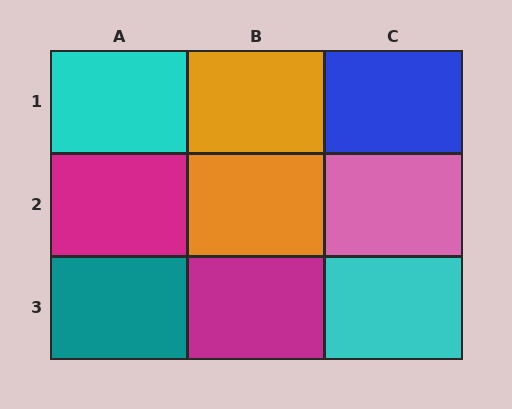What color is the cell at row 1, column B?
Orange.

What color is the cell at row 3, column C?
Cyan.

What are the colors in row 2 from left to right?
Magenta, orange, pink.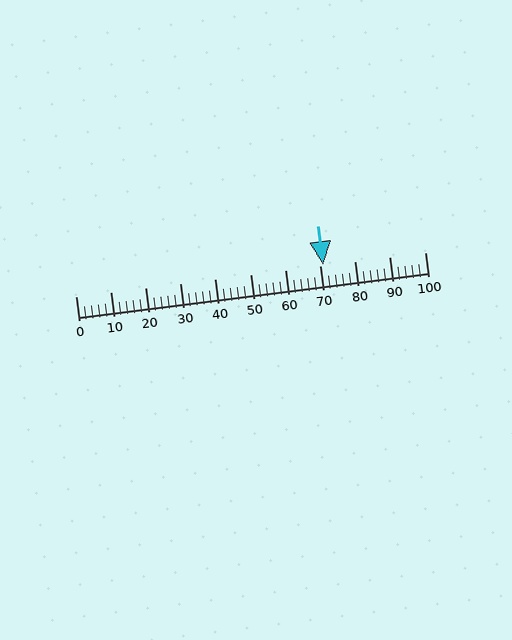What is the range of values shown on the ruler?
The ruler shows values from 0 to 100.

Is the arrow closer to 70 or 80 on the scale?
The arrow is closer to 70.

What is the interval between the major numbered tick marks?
The major tick marks are spaced 10 units apart.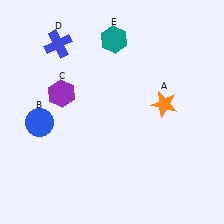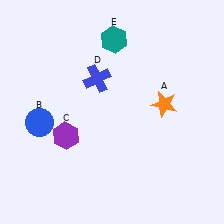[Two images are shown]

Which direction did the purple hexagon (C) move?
The purple hexagon (C) moved down.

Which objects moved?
The objects that moved are: the purple hexagon (C), the blue cross (D).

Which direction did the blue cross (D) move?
The blue cross (D) moved right.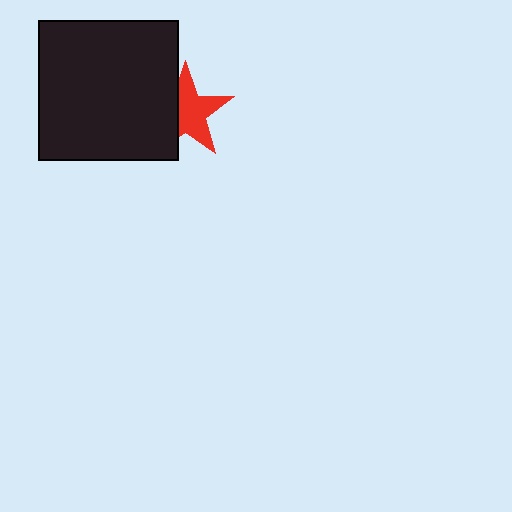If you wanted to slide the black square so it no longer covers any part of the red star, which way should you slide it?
Slide it left — that is the most direct way to separate the two shapes.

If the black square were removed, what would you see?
You would see the complete red star.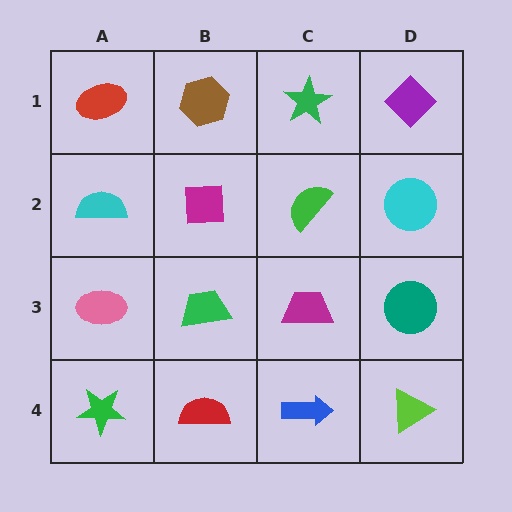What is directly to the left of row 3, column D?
A magenta trapezoid.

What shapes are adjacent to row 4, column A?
A pink ellipse (row 3, column A), a red semicircle (row 4, column B).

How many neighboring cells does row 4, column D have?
2.